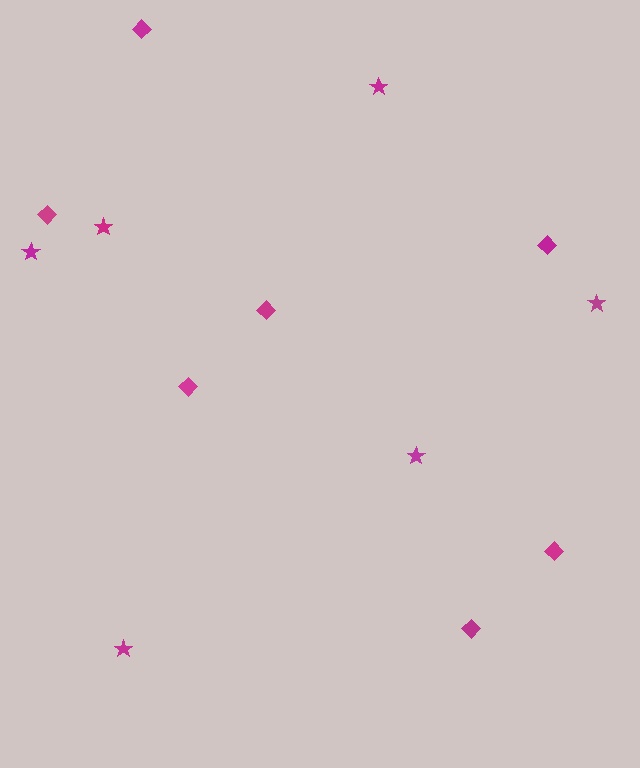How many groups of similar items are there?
There are 2 groups: one group of diamonds (7) and one group of stars (6).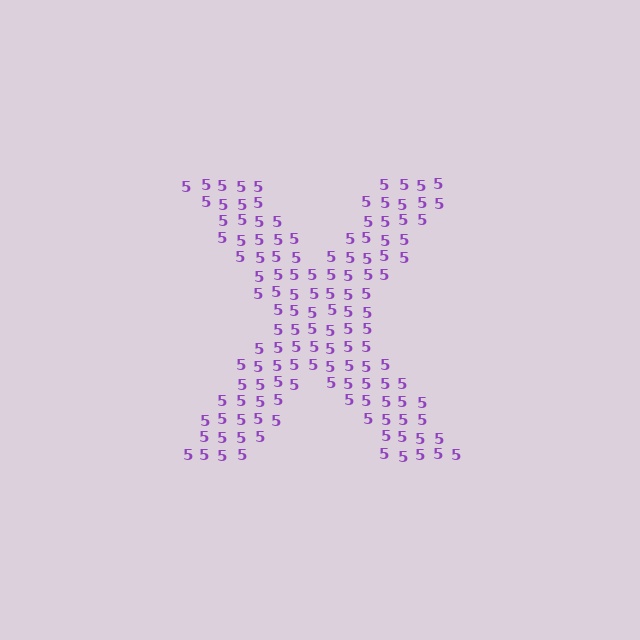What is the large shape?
The large shape is the letter X.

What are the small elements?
The small elements are digit 5's.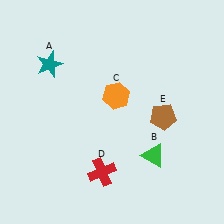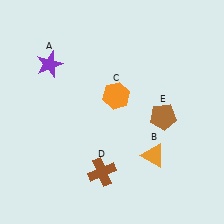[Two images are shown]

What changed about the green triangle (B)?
In Image 1, B is green. In Image 2, it changed to orange.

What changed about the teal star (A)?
In Image 1, A is teal. In Image 2, it changed to purple.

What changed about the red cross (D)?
In Image 1, D is red. In Image 2, it changed to brown.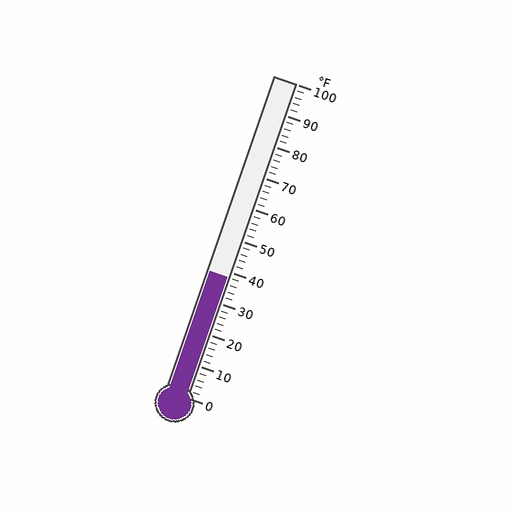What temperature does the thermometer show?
The thermometer shows approximately 38°F.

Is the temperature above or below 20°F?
The temperature is above 20°F.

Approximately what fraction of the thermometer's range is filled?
The thermometer is filled to approximately 40% of its range.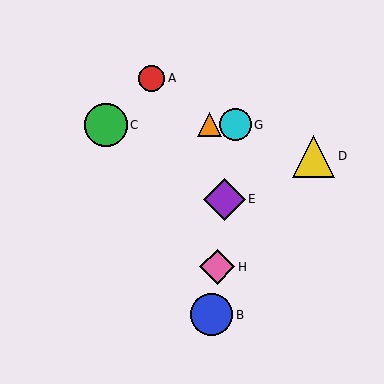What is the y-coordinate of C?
Object C is at y≈125.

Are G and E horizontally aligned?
No, G is at y≈125 and E is at y≈199.